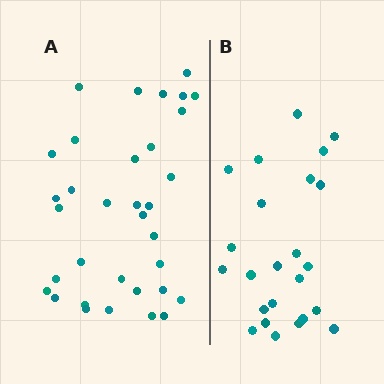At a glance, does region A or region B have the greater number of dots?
Region A (the left region) has more dots.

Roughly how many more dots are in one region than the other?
Region A has roughly 10 or so more dots than region B.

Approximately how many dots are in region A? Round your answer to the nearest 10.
About 30 dots. (The exact count is 34, which rounds to 30.)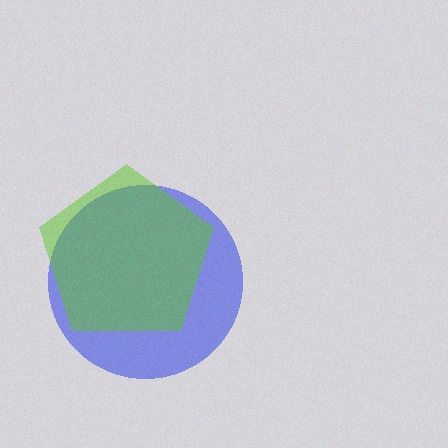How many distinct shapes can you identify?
There are 2 distinct shapes: a blue circle, a lime pentagon.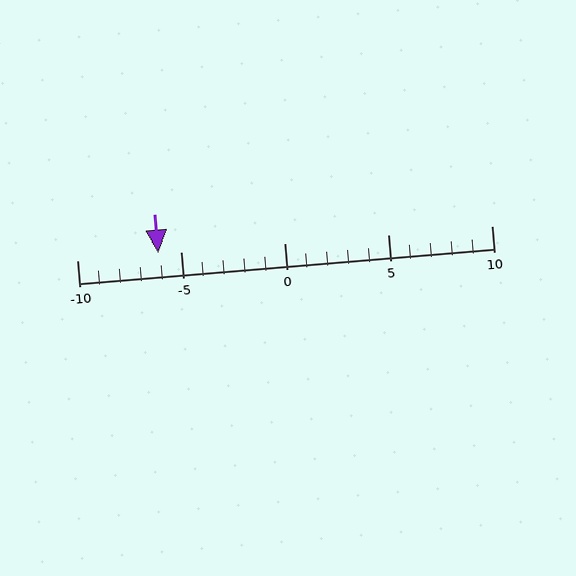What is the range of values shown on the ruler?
The ruler shows values from -10 to 10.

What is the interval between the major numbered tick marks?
The major tick marks are spaced 5 units apart.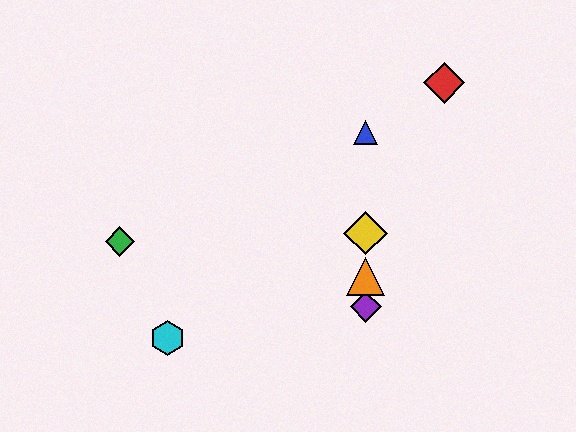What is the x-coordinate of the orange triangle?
The orange triangle is at x≈366.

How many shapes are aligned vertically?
4 shapes (the blue triangle, the yellow diamond, the purple diamond, the orange triangle) are aligned vertically.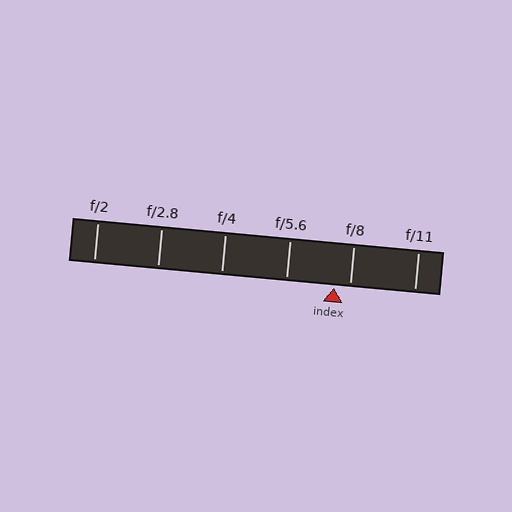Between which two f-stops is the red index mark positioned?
The index mark is between f/5.6 and f/8.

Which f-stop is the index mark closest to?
The index mark is closest to f/8.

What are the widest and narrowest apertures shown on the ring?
The widest aperture shown is f/2 and the narrowest is f/11.